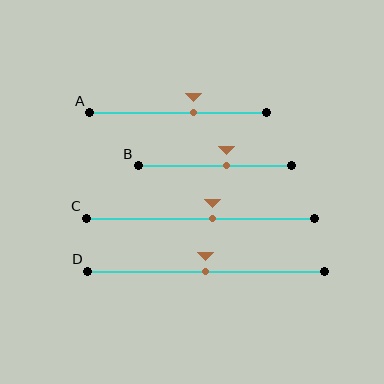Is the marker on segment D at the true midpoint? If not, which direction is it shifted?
Yes, the marker on segment D is at the true midpoint.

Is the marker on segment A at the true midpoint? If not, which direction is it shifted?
No, the marker on segment A is shifted to the right by about 9% of the segment length.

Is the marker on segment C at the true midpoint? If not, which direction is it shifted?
No, the marker on segment C is shifted to the right by about 5% of the segment length.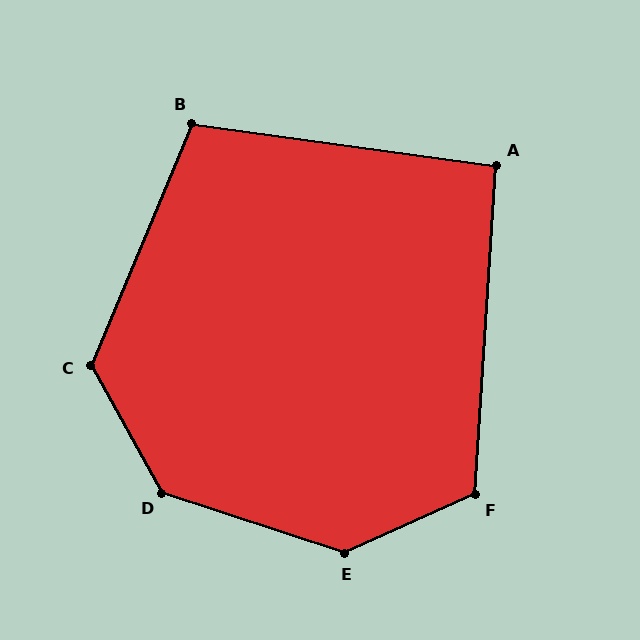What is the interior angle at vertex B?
Approximately 105 degrees (obtuse).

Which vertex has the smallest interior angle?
A, at approximately 94 degrees.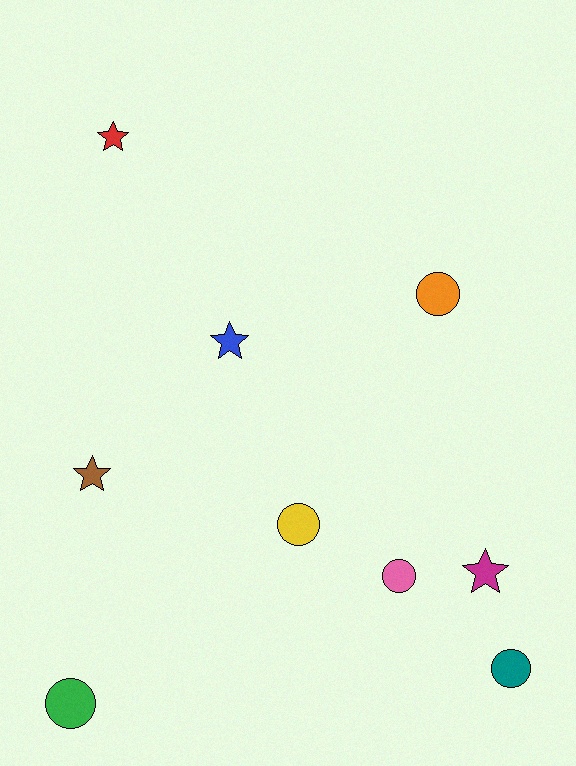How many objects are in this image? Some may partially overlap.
There are 9 objects.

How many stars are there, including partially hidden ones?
There are 4 stars.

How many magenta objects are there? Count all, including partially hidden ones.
There is 1 magenta object.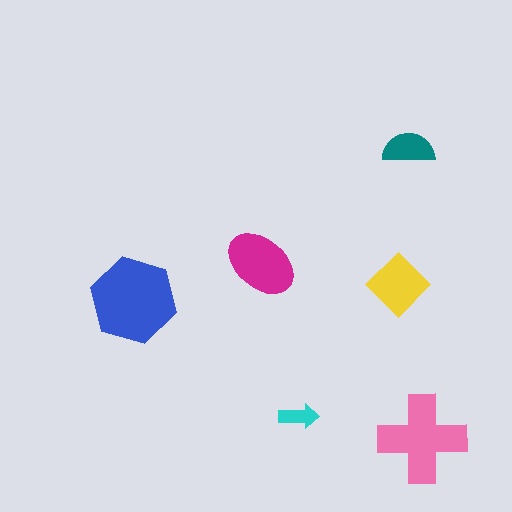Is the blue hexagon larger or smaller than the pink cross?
Larger.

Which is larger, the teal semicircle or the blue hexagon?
The blue hexagon.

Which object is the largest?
The blue hexagon.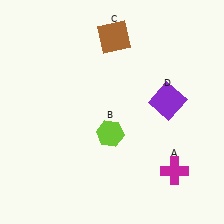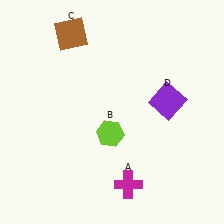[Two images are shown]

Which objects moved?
The objects that moved are: the magenta cross (A), the brown square (C).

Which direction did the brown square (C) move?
The brown square (C) moved left.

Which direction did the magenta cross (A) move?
The magenta cross (A) moved left.